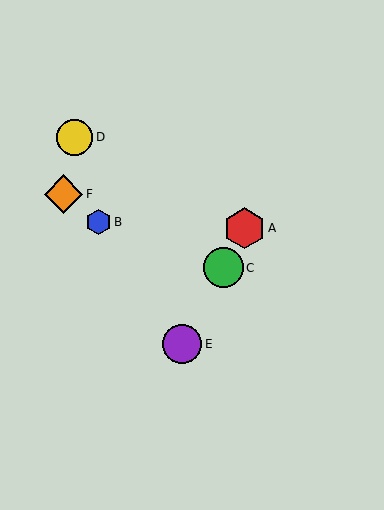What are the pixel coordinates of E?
Object E is at (182, 344).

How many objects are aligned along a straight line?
3 objects (A, C, E) are aligned along a straight line.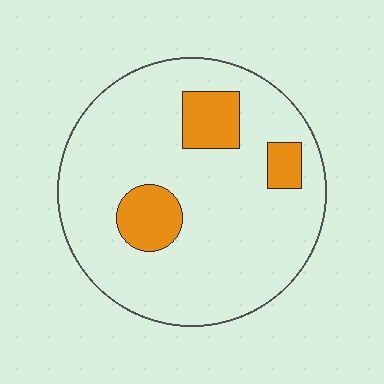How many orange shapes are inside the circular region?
3.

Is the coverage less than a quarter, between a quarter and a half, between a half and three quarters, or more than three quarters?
Less than a quarter.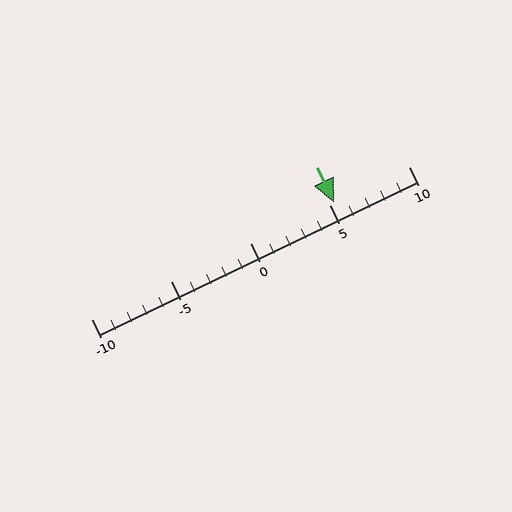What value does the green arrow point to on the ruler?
The green arrow points to approximately 5.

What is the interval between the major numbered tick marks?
The major tick marks are spaced 5 units apart.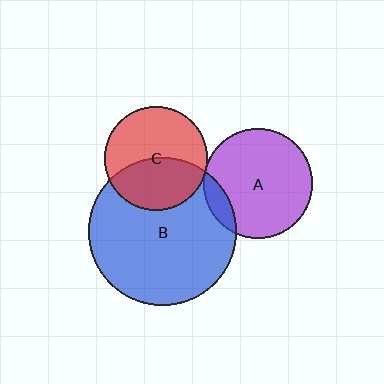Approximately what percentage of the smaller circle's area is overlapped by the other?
Approximately 45%.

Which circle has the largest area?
Circle B (blue).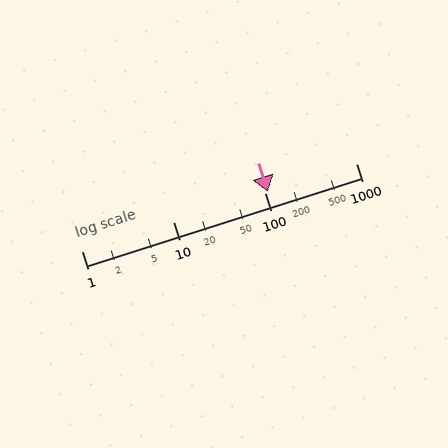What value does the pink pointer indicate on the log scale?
The pointer indicates approximately 110.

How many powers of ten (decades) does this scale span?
The scale spans 3 decades, from 1 to 1000.